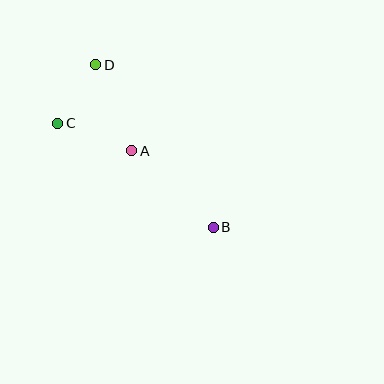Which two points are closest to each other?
Points C and D are closest to each other.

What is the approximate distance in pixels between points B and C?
The distance between B and C is approximately 187 pixels.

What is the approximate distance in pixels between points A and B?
The distance between A and B is approximately 112 pixels.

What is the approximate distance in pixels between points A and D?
The distance between A and D is approximately 93 pixels.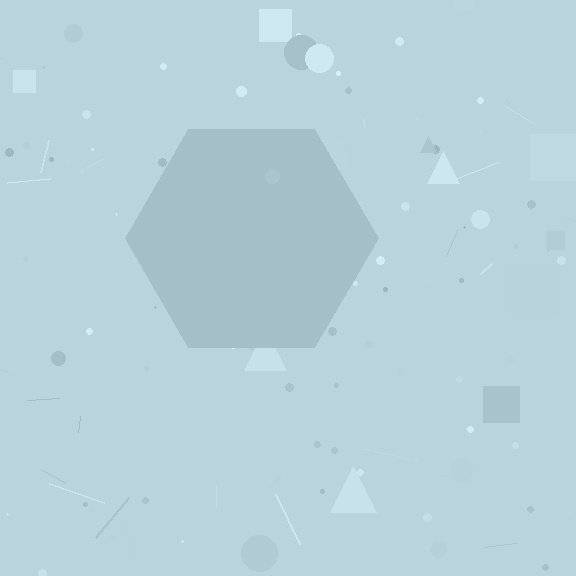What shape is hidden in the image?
A hexagon is hidden in the image.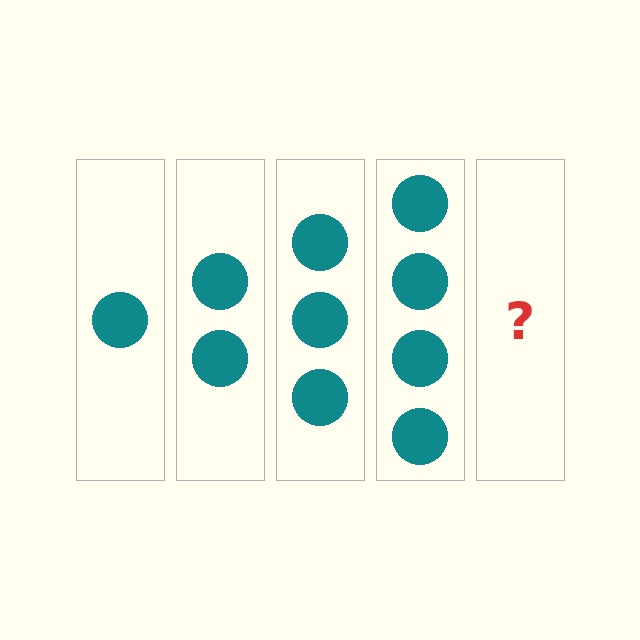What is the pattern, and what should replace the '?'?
The pattern is that each step adds one more circle. The '?' should be 5 circles.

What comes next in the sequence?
The next element should be 5 circles.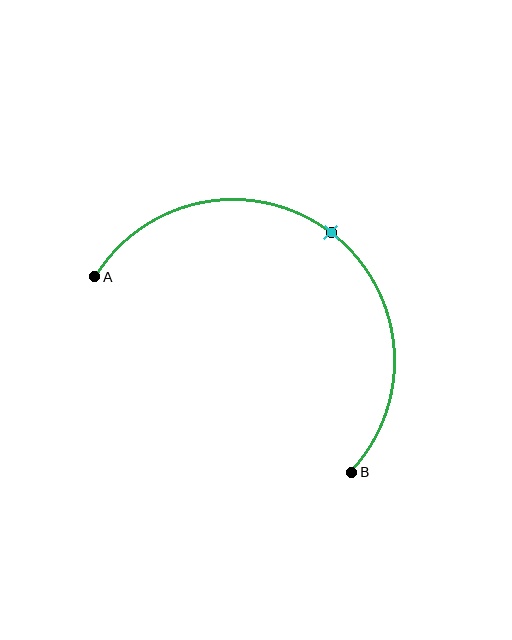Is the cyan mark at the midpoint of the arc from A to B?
Yes. The cyan mark lies on the arc at equal arc-length from both A and B — it is the arc midpoint.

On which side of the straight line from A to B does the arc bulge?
The arc bulges above and to the right of the straight line connecting A and B.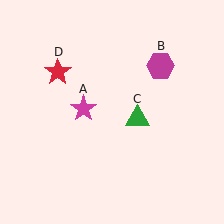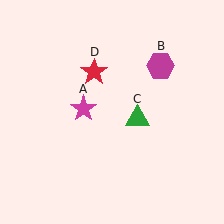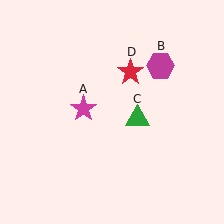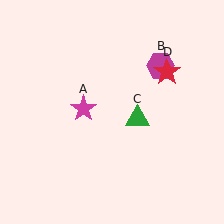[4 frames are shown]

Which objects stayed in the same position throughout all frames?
Magenta star (object A) and magenta hexagon (object B) and green triangle (object C) remained stationary.